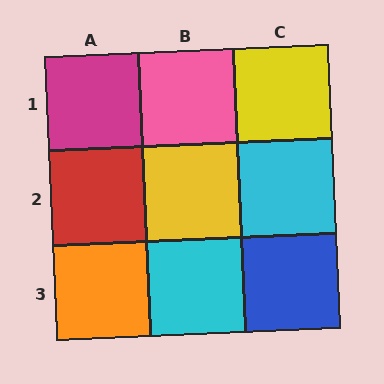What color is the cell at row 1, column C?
Yellow.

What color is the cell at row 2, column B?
Yellow.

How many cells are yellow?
2 cells are yellow.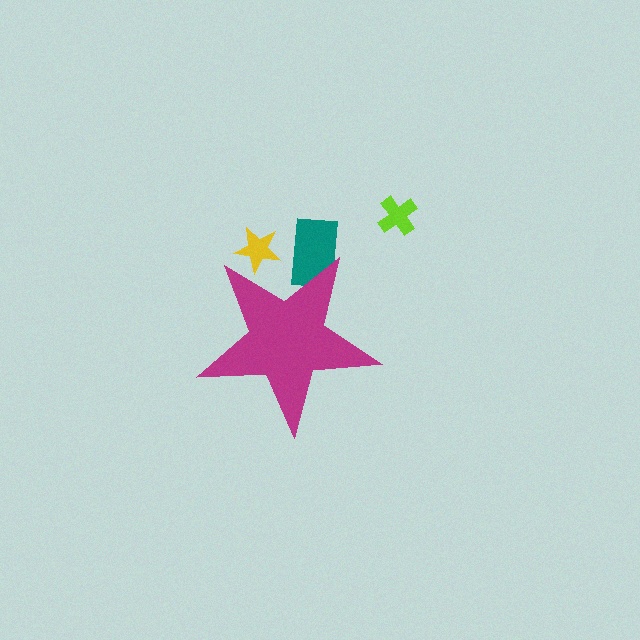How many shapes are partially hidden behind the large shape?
2 shapes are partially hidden.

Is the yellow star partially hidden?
Yes, the yellow star is partially hidden behind the magenta star.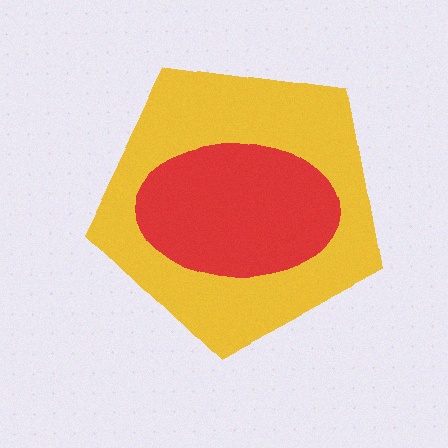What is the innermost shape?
The red ellipse.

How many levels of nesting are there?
2.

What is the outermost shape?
The yellow pentagon.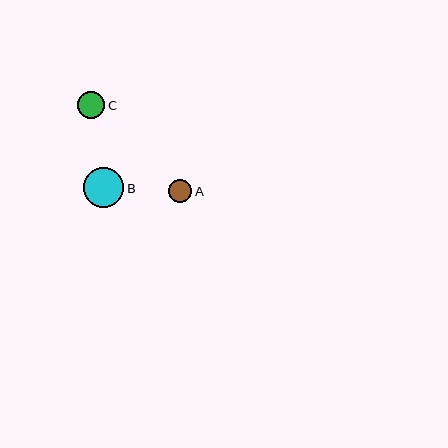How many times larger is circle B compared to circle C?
Circle B is approximately 1.5 times the size of circle C.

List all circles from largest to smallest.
From largest to smallest: B, C, A.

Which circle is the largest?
Circle B is the largest with a size of approximately 40 pixels.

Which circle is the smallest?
Circle A is the smallest with a size of approximately 24 pixels.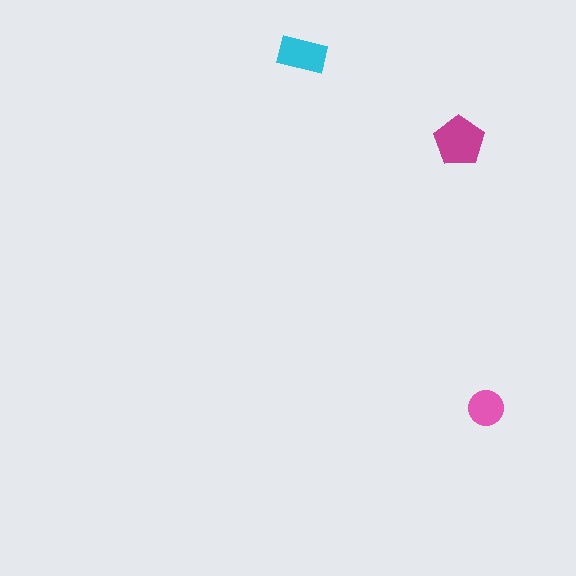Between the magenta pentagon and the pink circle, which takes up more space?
The magenta pentagon.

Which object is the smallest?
The pink circle.